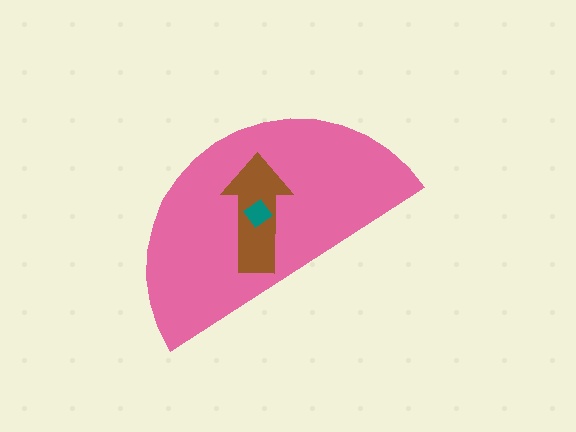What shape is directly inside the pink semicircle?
The brown arrow.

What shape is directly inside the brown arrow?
The teal diamond.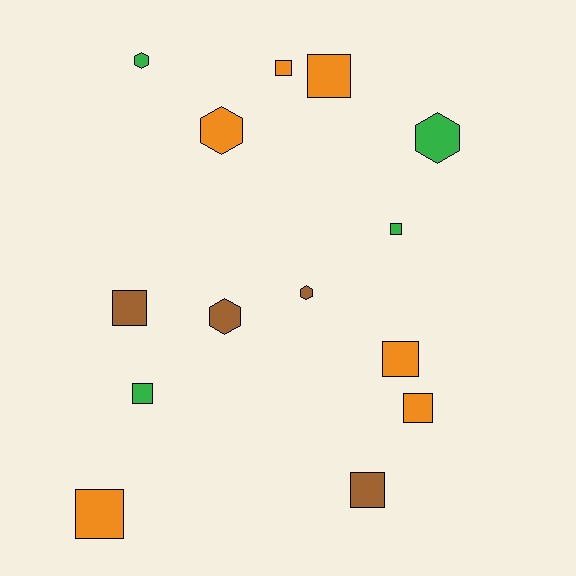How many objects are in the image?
There are 14 objects.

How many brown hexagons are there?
There are 2 brown hexagons.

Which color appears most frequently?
Orange, with 6 objects.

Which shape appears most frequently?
Square, with 9 objects.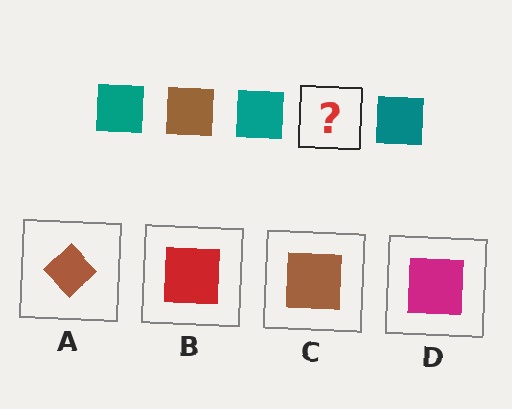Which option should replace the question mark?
Option C.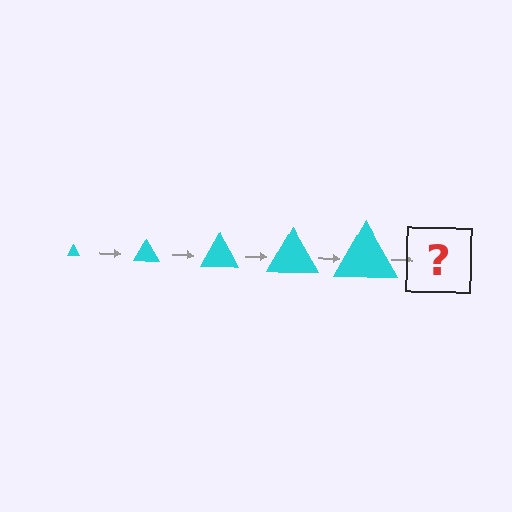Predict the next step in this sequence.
The next step is a cyan triangle, larger than the previous one.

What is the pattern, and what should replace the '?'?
The pattern is that the triangle gets progressively larger each step. The '?' should be a cyan triangle, larger than the previous one.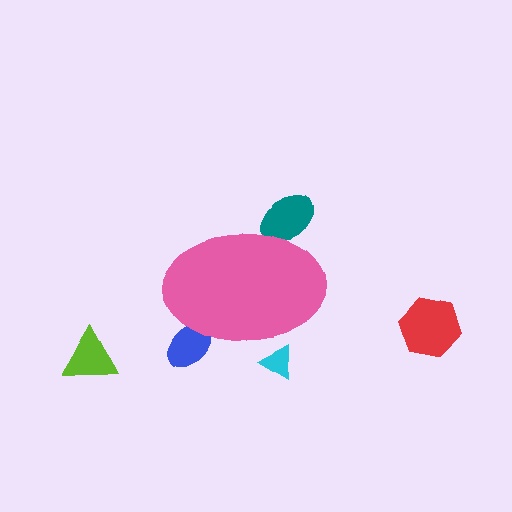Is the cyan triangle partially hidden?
Yes, the cyan triangle is partially hidden behind the pink ellipse.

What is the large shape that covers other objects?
A pink ellipse.